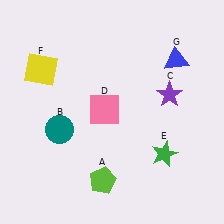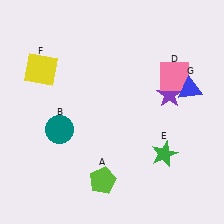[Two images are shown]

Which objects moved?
The objects that moved are: the pink square (D), the blue triangle (G).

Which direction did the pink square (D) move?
The pink square (D) moved right.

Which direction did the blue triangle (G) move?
The blue triangle (G) moved down.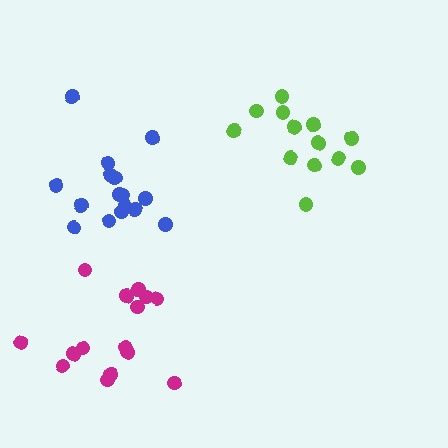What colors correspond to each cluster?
The clusters are colored: blue, magenta, lime.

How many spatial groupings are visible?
There are 3 spatial groupings.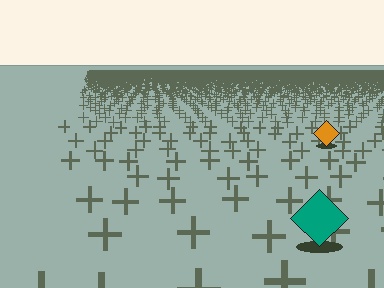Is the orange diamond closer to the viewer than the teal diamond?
No. The teal diamond is closer — you can tell from the texture gradient: the ground texture is coarser near it.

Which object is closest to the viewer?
The teal diamond is closest. The texture marks near it are larger and more spread out.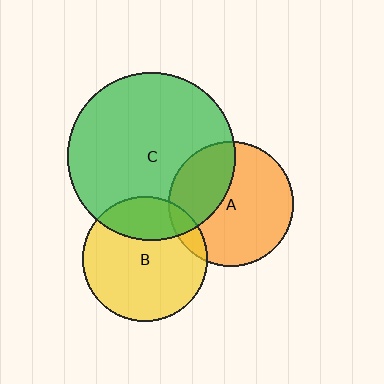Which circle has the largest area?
Circle C (green).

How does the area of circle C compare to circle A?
Approximately 1.8 times.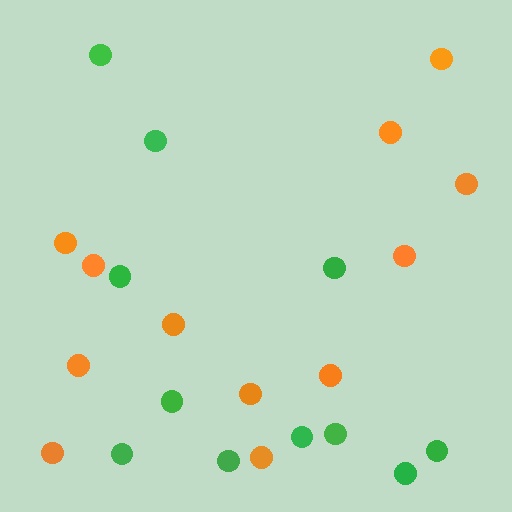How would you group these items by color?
There are 2 groups: one group of orange circles (12) and one group of green circles (11).